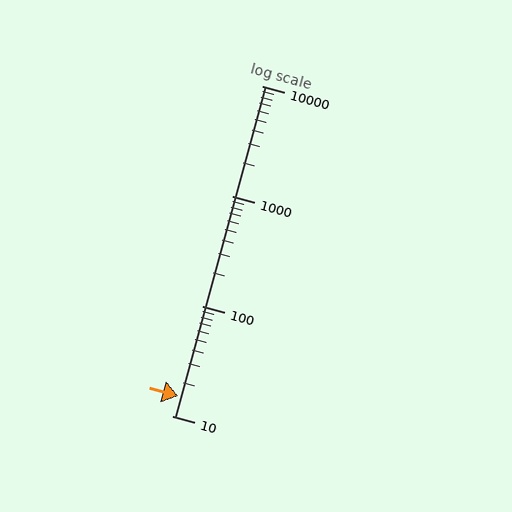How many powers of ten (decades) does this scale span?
The scale spans 3 decades, from 10 to 10000.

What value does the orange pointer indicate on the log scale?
The pointer indicates approximately 15.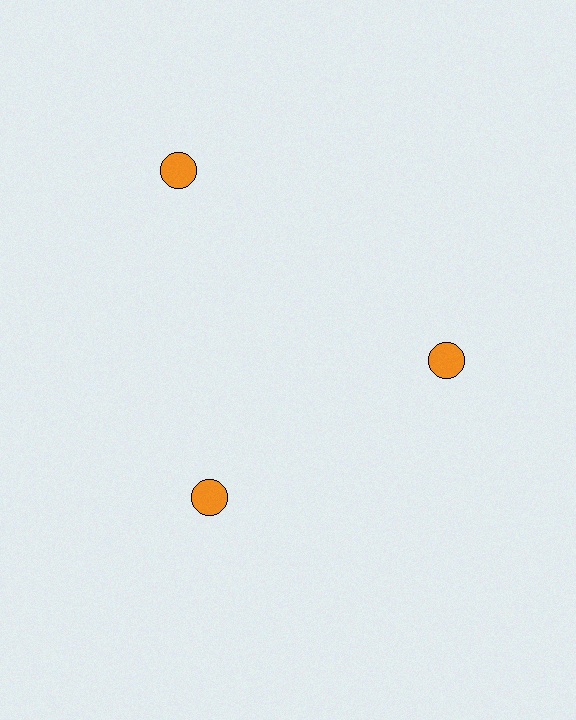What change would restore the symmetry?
The symmetry would be restored by moving it inward, back onto the ring so that all 3 circles sit at equal angles and equal distance from the center.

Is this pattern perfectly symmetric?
No. The 3 orange circles are arranged in a ring, but one element near the 11 o'clock position is pushed outward from the center, breaking the 3-fold rotational symmetry.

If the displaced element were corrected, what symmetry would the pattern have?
It would have 3-fold rotational symmetry — the pattern would map onto itself every 120 degrees.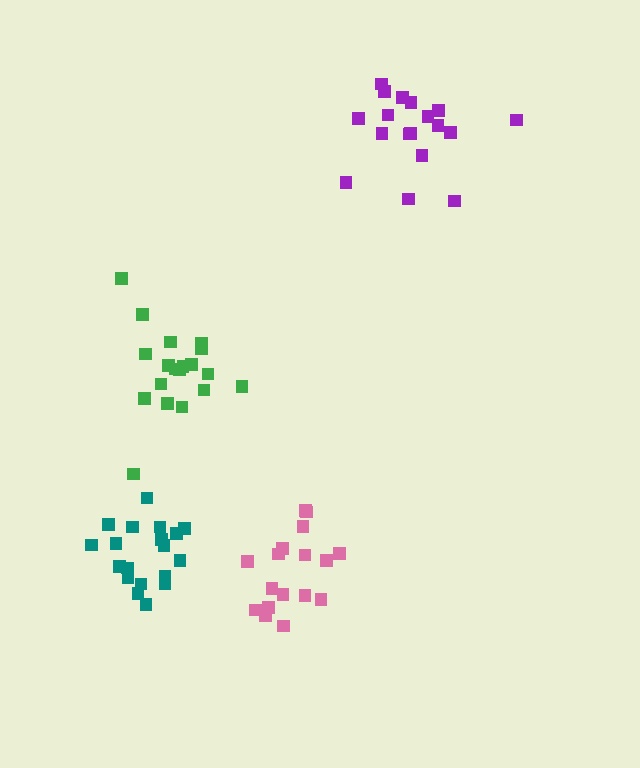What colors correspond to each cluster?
The clusters are colored: pink, purple, teal, green.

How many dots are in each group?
Group 1: 17 dots, Group 2: 18 dots, Group 3: 19 dots, Group 4: 19 dots (73 total).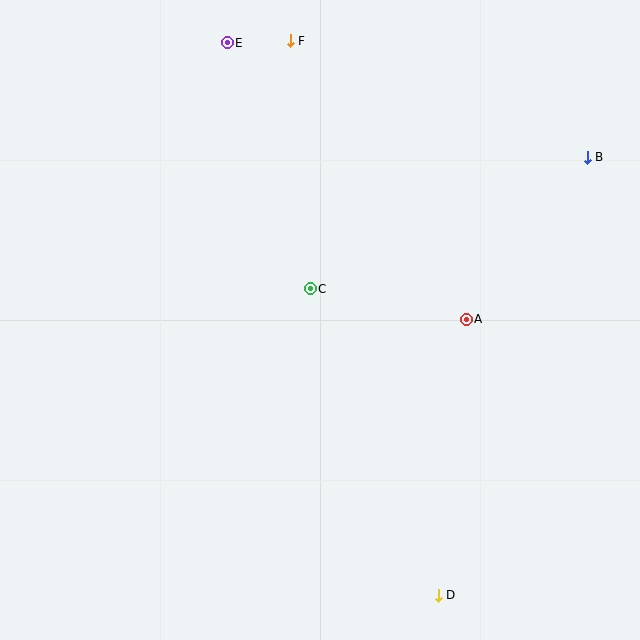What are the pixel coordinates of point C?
Point C is at (310, 289).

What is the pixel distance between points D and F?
The distance between D and F is 574 pixels.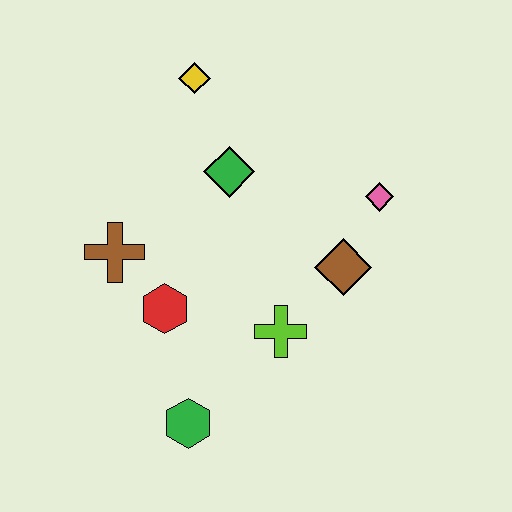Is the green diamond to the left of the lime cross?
Yes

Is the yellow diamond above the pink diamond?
Yes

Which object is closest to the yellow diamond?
The green diamond is closest to the yellow diamond.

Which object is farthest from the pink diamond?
The green hexagon is farthest from the pink diamond.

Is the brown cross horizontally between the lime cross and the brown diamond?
No